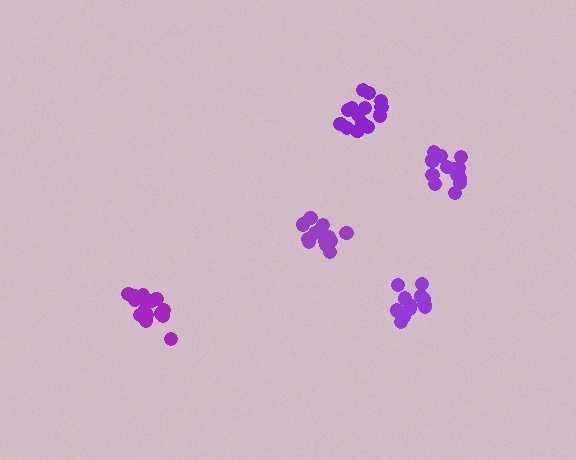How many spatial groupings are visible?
There are 5 spatial groupings.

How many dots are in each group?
Group 1: 13 dots, Group 2: 15 dots, Group 3: 14 dots, Group 4: 15 dots, Group 5: 12 dots (69 total).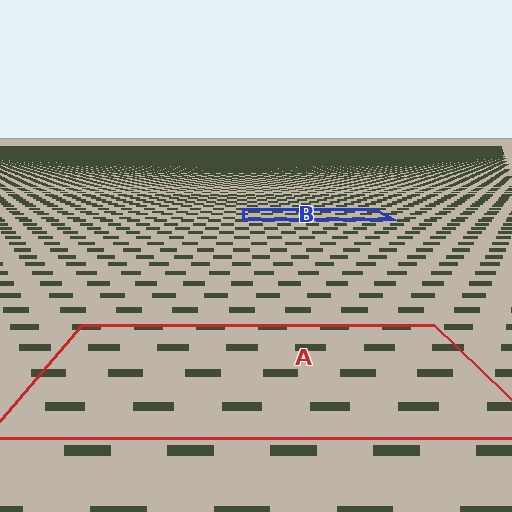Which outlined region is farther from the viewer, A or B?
Region B is farther from the viewer — the texture elements inside it appear smaller and more densely packed.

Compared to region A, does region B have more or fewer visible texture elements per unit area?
Region B has more texture elements per unit area — they are packed more densely because it is farther away.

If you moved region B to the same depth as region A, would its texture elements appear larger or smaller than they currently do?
They would appear larger. At a closer depth, the same texture elements are projected at a bigger on-screen size.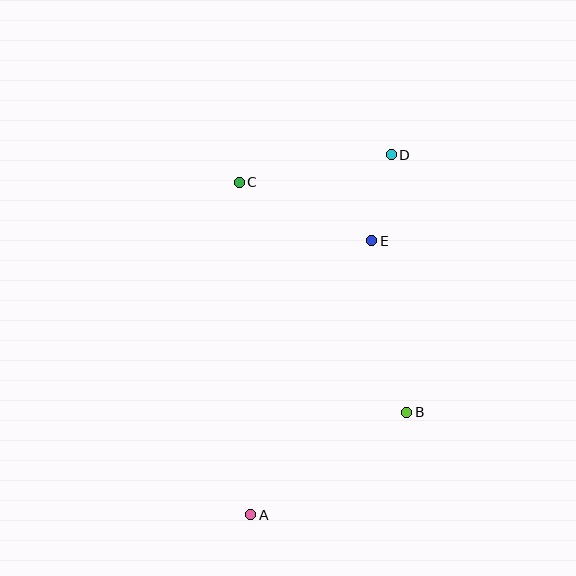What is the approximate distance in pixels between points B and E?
The distance between B and E is approximately 175 pixels.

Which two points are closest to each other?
Points D and E are closest to each other.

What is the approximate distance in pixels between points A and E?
The distance between A and E is approximately 300 pixels.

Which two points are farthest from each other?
Points A and D are farthest from each other.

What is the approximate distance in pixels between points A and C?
The distance between A and C is approximately 332 pixels.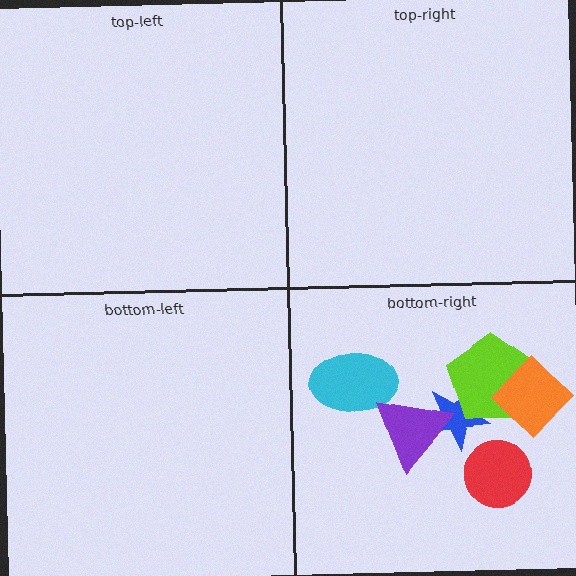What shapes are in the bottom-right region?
The blue star, the cyan ellipse, the red circle, the purple triangle, the lime pentagon, the orange diamond.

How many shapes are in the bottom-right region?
6.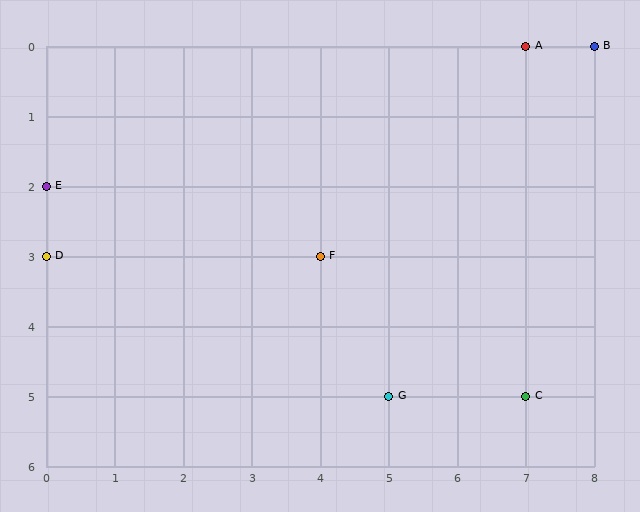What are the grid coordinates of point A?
Point A is at grid coordinates (7, 0).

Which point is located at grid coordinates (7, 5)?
Point C is at (7, 5).